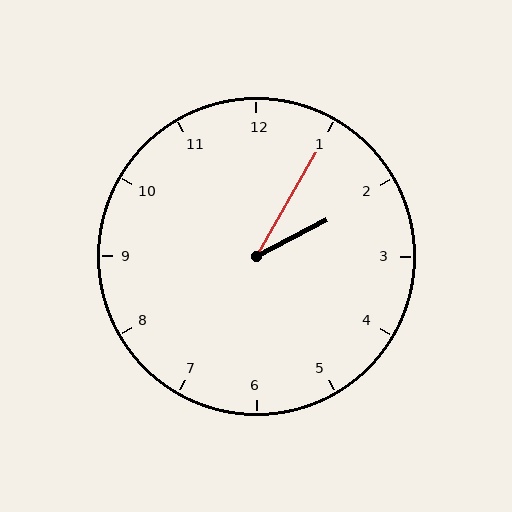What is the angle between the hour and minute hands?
Approximately 32 degrees.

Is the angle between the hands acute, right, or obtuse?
It is acute.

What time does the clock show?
2:05.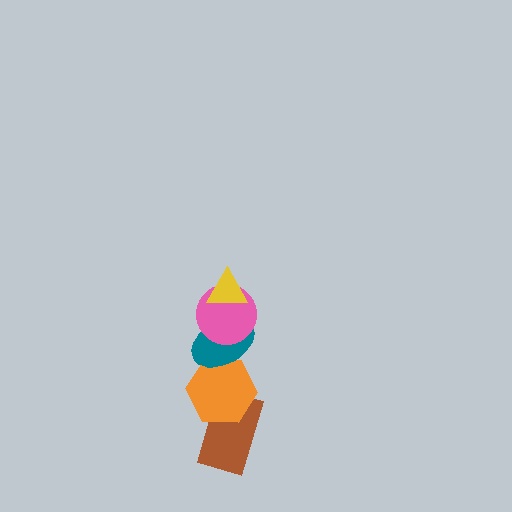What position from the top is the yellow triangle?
The yellow triangle is 1st from the top.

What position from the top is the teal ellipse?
The teal ellipse is 3rd from the top.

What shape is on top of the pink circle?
The yellow triangle is on top of the pink circle.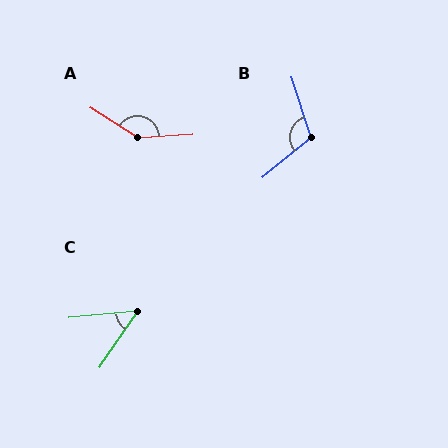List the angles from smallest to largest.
C (50°), B (111°), A (144°).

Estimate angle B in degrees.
Approximately 111 degrees.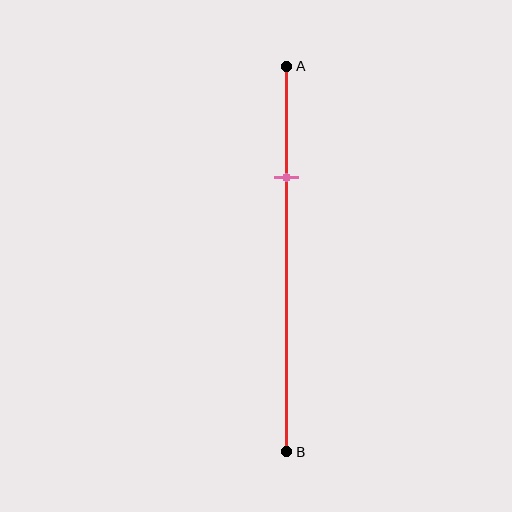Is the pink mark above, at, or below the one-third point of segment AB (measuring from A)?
The pink mark is above the one-third point of segment AB.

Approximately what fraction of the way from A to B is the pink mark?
The pink mark is approximately 30% of the way from A to B.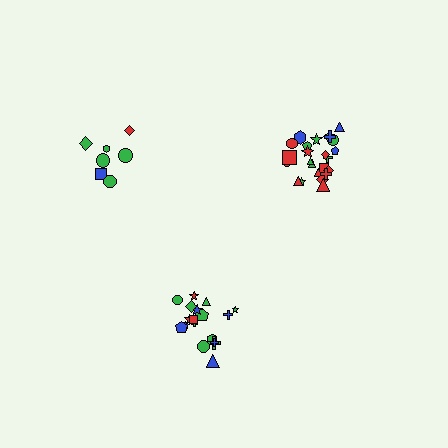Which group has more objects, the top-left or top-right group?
The top-right group.